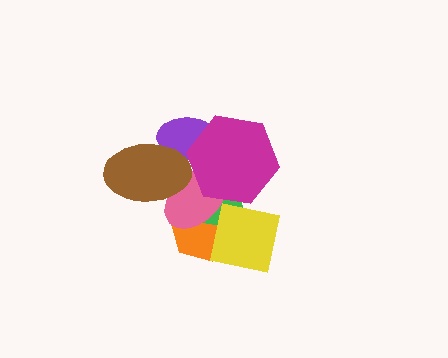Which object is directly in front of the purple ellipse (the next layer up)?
The magenta hexagon is directly in front of the purple ellipse.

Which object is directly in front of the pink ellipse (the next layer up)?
The purple ellipse is directly in front of the pink ellipse.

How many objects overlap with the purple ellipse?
3 objects overlap with the purple ellipse.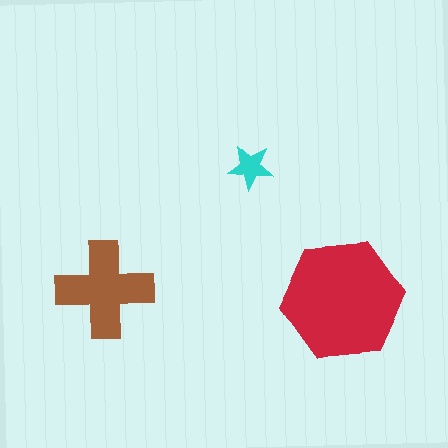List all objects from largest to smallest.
The red hexagon, the brown cross, the cyan star.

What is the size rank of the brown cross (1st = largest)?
2nd.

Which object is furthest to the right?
The red hexagon is rightmost.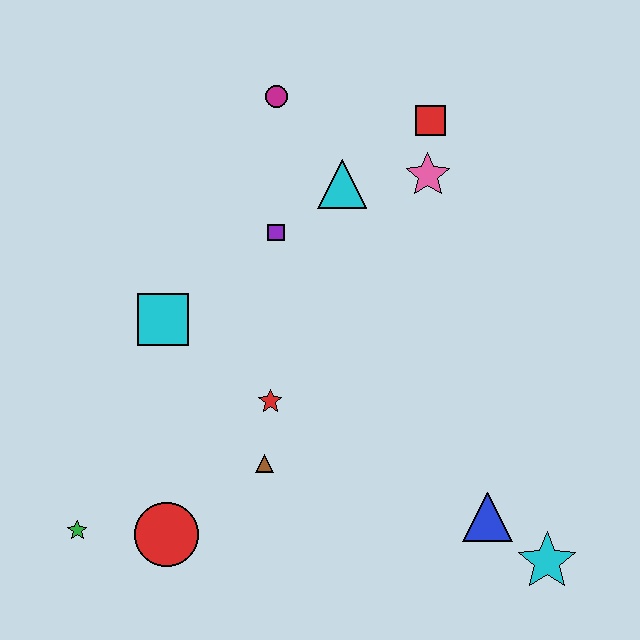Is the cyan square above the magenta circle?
No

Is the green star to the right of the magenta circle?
No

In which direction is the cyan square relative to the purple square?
The cyan square is to the left of the purple square.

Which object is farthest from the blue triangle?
The magenta circle is farthest from the blue triangle.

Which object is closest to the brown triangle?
The red star is closest to the brown triangle.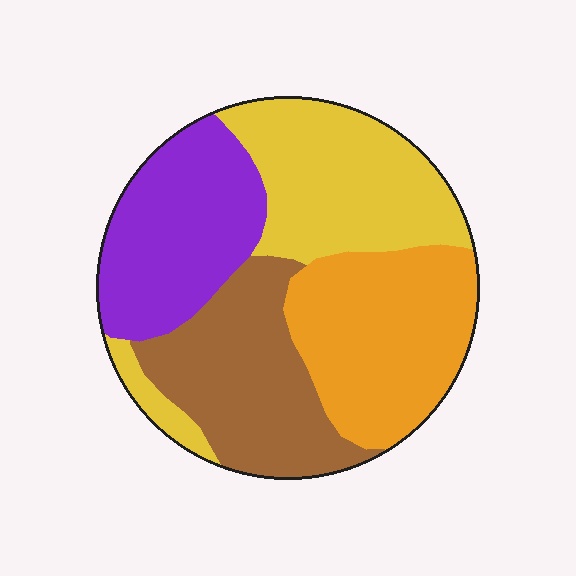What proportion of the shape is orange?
Orange covers roughly 25% of the shape.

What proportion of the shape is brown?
Brown covers about 25% of the shape.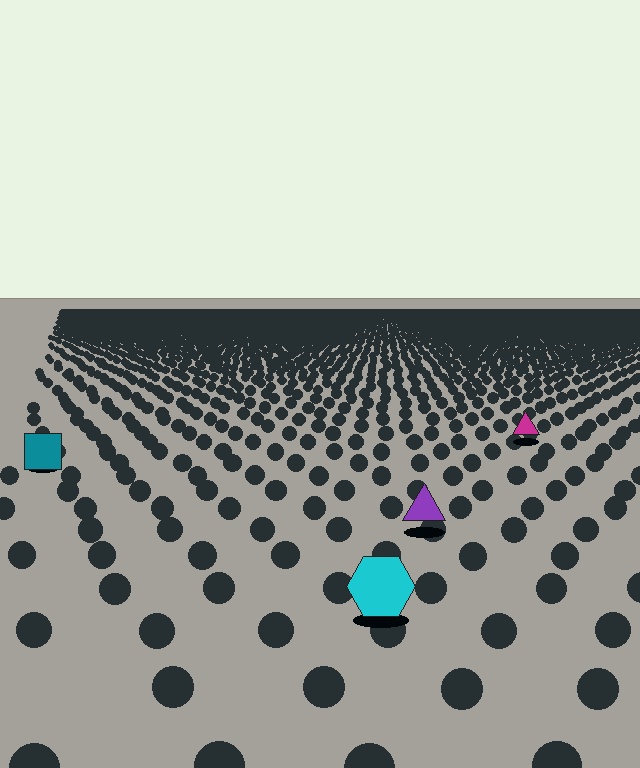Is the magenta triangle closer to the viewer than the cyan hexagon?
No. The cyan hexagon is closer — you can tell from the texture gradient: the ground texture is coarser near it.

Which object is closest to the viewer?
The cyan hexagon is closest. The texture marks near it are larger and more spread out.